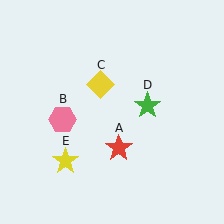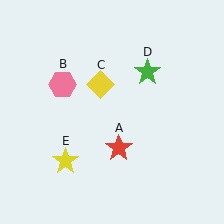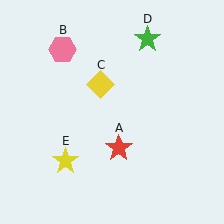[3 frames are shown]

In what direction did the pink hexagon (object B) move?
The pink hexagon (object B) moved up.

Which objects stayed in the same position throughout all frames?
Red star (object A) and yellow diamond (object C) and yellow star (object E) remained stationary.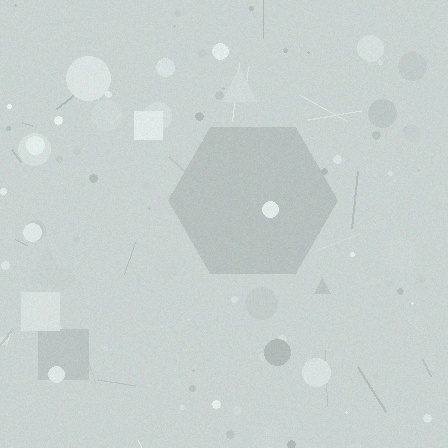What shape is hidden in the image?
A hexagon is hidden in the image.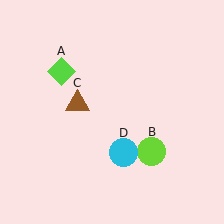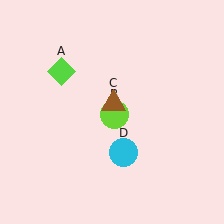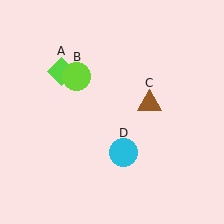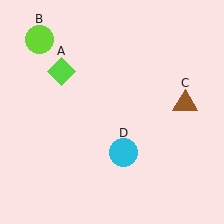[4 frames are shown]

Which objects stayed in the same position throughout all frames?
Lime diamond (object A) and cyan circle (object D) remained stationary.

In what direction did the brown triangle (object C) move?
The brown triangle (object C) moved right.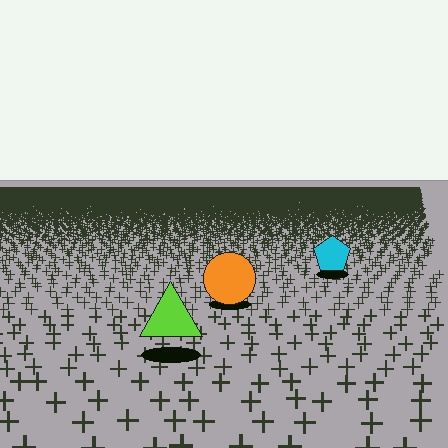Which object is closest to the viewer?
The lime triangle is closest. The texture marks near it are larger and more spread out.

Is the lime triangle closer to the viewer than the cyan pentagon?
Yes. The lime triangle is closer — you can tell from the texture gradient: the ground texture is coarser near it.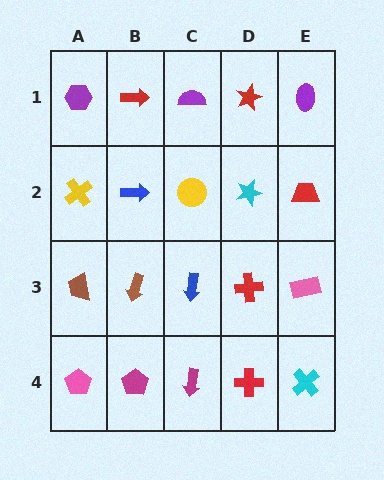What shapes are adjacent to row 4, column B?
A brown arrow (row 3, column B), a pink pentagon (row 4, column A), a magenta arrow (row 4, column C).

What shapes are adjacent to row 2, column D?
A red star (row 1, column D), a red cross (row 3, column D), a yellow circle (row 2, column C), a red trapezoid (row 2, column E).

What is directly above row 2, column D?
A red star.